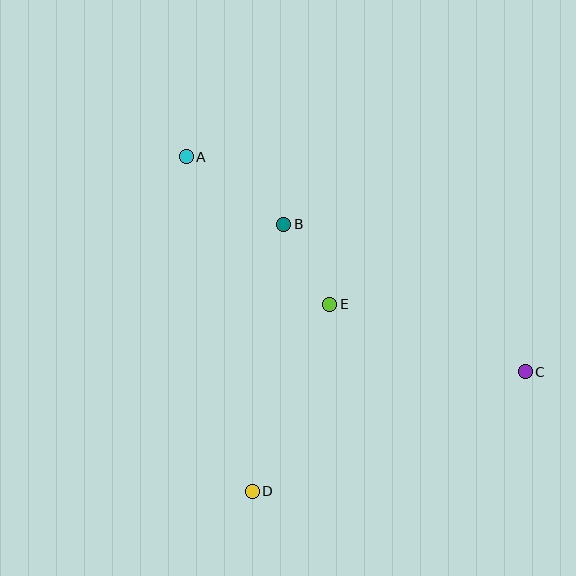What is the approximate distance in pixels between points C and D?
The distance between C and D is approximately 298 pixels.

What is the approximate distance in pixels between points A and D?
The distance between A and D is approximately 341 pixels.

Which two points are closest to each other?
Points B and E are closest to each other.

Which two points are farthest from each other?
Points A and C are farthest from each other.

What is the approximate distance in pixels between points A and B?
The distance between A and B is approximately 118 pixels.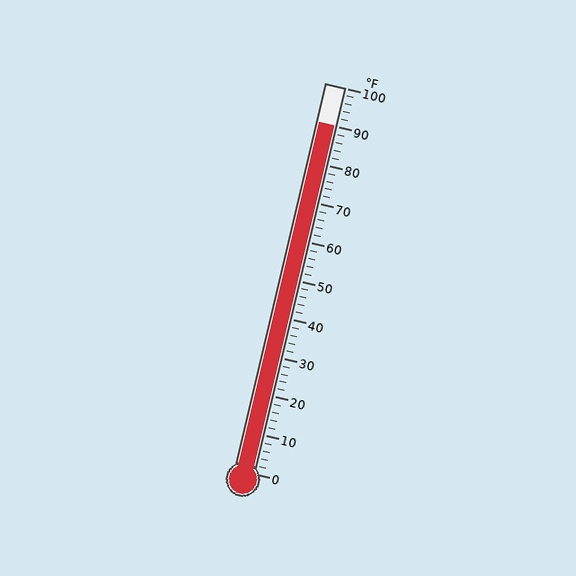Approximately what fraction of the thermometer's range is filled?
The thermometer is filled to approximately 90% of its range.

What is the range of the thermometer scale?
The thermometer scale ranges from 0°F to 100°F.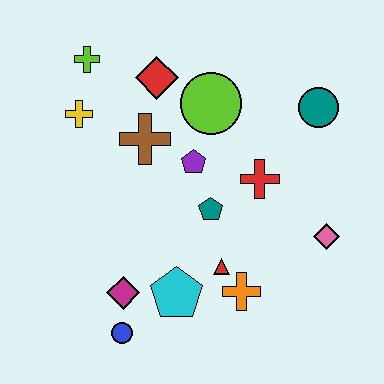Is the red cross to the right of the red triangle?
Yes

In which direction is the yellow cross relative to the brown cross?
The yellow cross is to the left of the brown cross.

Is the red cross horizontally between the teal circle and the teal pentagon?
Yes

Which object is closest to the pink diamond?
The red cross is closest to the pink diamond.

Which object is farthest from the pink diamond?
The lime cross is farthest from the pink diamond.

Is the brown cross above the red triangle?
Yes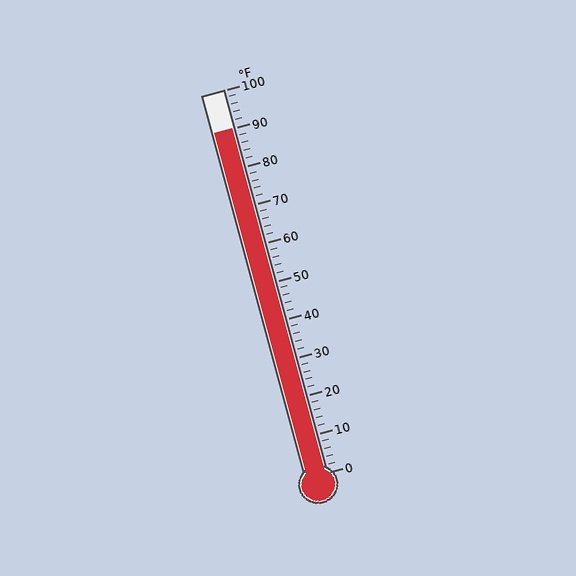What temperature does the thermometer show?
The thermometer shows approximately 90°F.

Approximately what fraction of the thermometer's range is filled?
The thermometer is filled to approximately 90% of its range.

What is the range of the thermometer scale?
The thermometer scale ranges from 0°F to 100°F.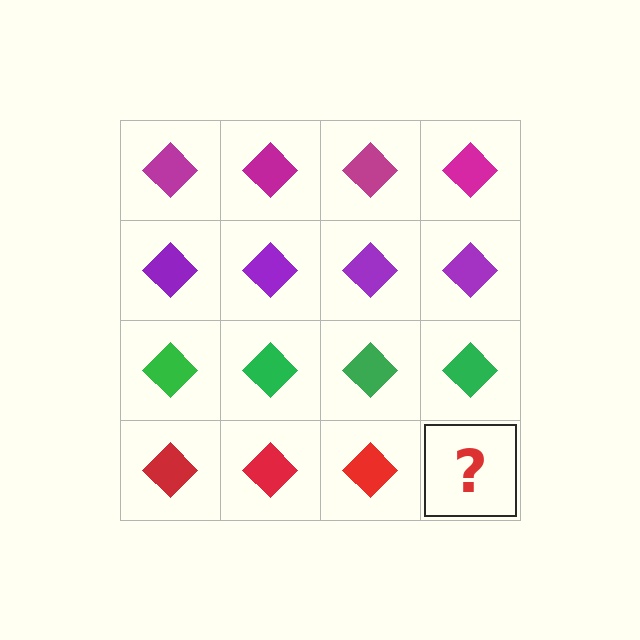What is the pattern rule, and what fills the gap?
The rule is that each row has a consistent color. The gap should be filled with a red diamond.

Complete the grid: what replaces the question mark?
The question mark should be replaced with a red diamond.